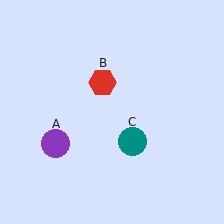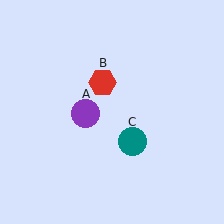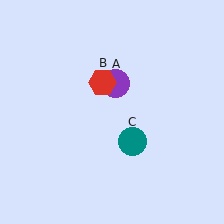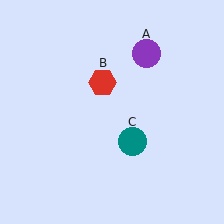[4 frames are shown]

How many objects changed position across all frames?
1 object changed position: purple circle (object A).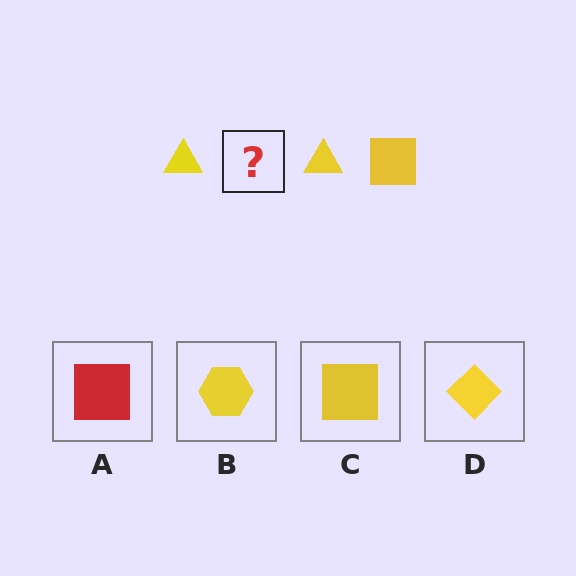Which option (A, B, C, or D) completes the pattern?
C.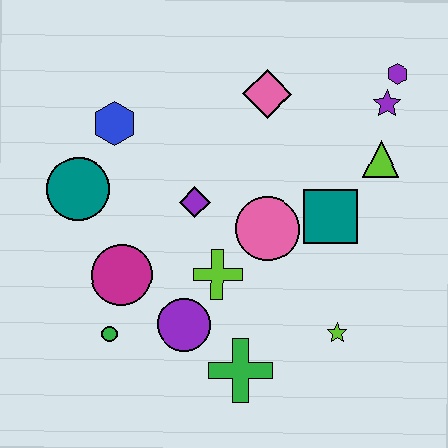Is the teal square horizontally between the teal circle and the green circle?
No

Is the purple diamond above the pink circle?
Yes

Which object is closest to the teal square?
The pink circle is closest to the teal square.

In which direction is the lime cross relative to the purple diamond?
The lime cross is below the purple diamond.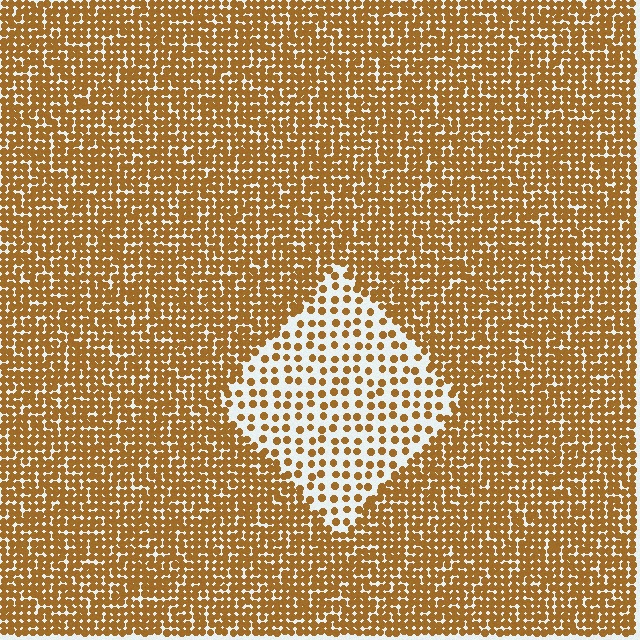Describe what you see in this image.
The image contains small brown elements arranged at two different densities. A diamond-shaped region is visible where the elements are less densely packed than the surrounding area.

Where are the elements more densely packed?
The elements are more densely packed outside the diamond boundary.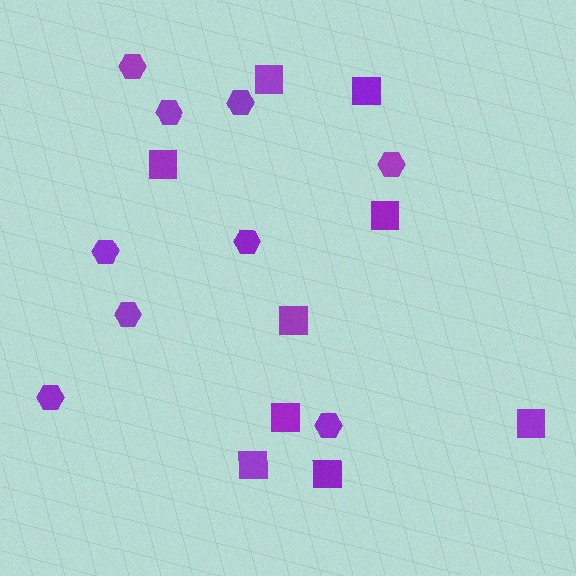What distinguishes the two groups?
There are 2 groups: one group of squares (9) and one group of hexagons (9).